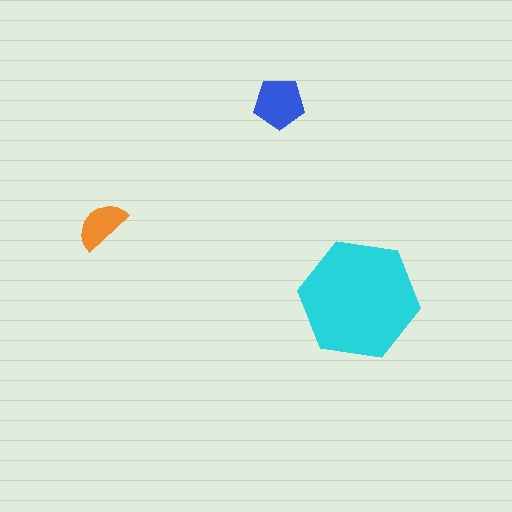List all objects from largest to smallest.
The cyan hexagon, the blue pentagon, the orange semicircle.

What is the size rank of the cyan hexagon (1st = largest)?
1st.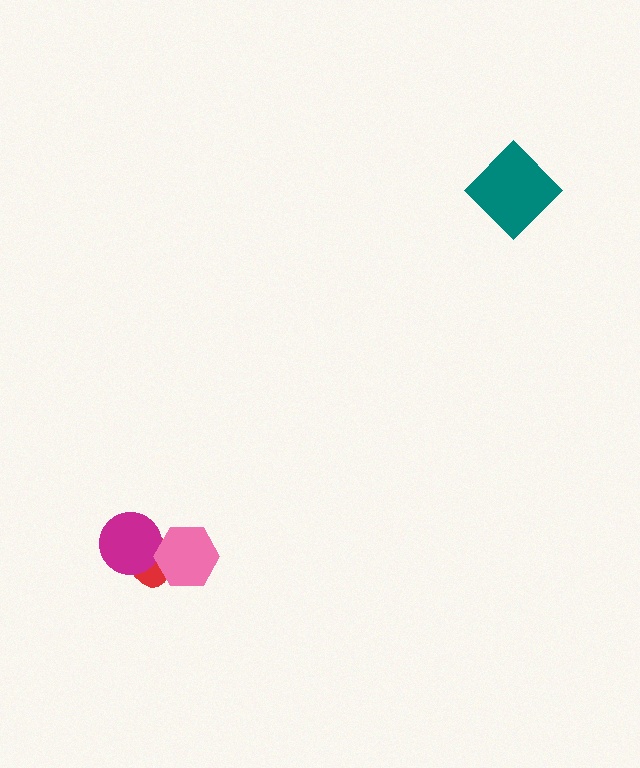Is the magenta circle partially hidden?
Yes, it is partially covered by another shape.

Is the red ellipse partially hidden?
Yes, it is partially covered by another shape.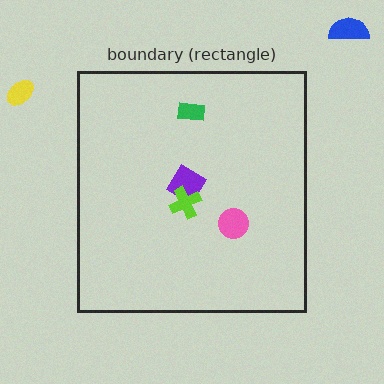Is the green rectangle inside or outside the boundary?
Inside.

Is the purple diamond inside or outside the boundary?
Inside.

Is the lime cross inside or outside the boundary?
Inside.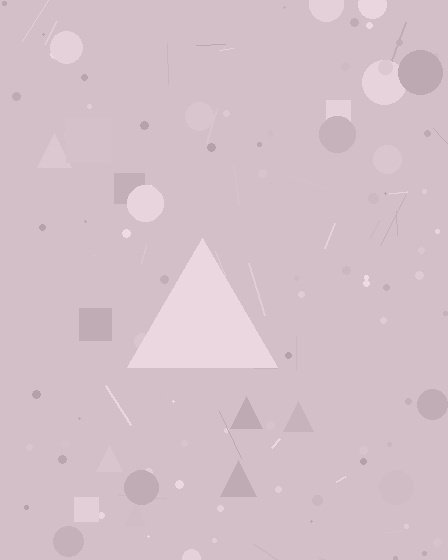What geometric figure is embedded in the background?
A triangle is embedded in the background.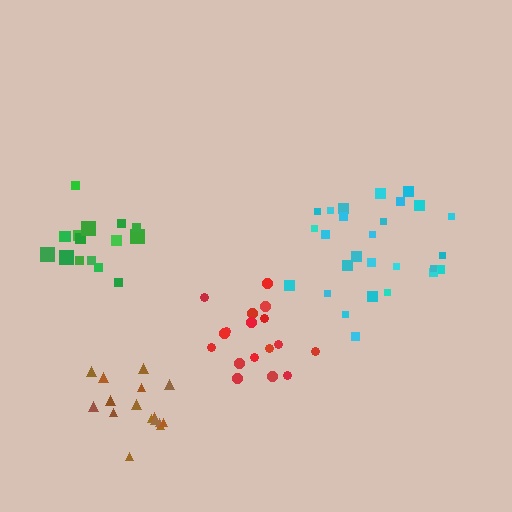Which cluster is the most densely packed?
Green.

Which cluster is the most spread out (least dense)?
Cyan.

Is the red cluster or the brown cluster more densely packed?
Brown.